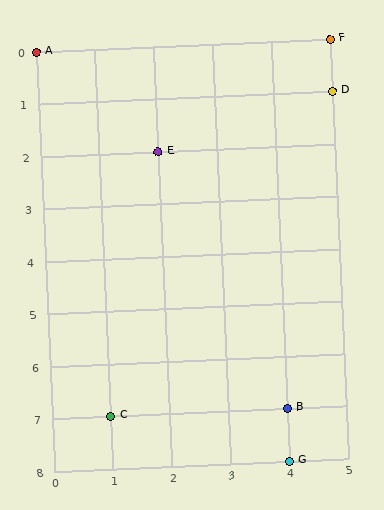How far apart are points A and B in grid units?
Points A and B are 4 columns and 7 rows apart (about 8.1 grid units diagonally).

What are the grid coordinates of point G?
Point G is at grid coordinates (4, 8).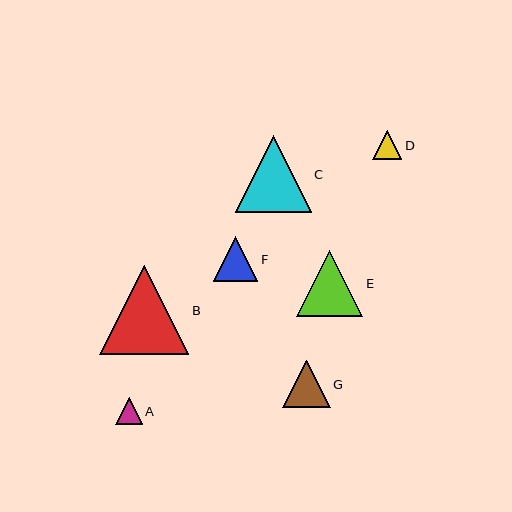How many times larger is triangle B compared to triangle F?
Triangle B is approximately 2.0 times the size of triangle F.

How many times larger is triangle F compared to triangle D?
Triangle F is approximately 1.5 times the size of triangle D.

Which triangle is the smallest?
Triangle A is the smallest with a size of approximately 27 pixels.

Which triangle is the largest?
Triangle B is the largest with a size of approximately 89 pixels.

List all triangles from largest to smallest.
From largest to smallest: B, C, E, G, F, D, A.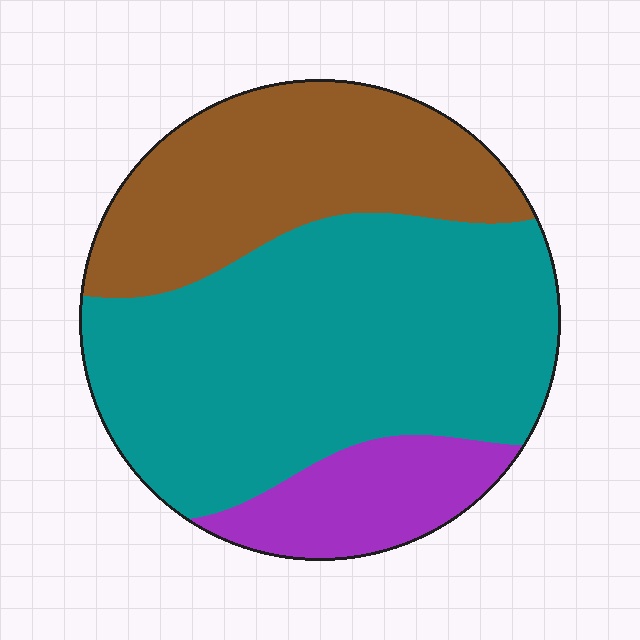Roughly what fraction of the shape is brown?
Brown takes up about one third (1/3) of the shape.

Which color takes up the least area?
Purple, at roughly 15%.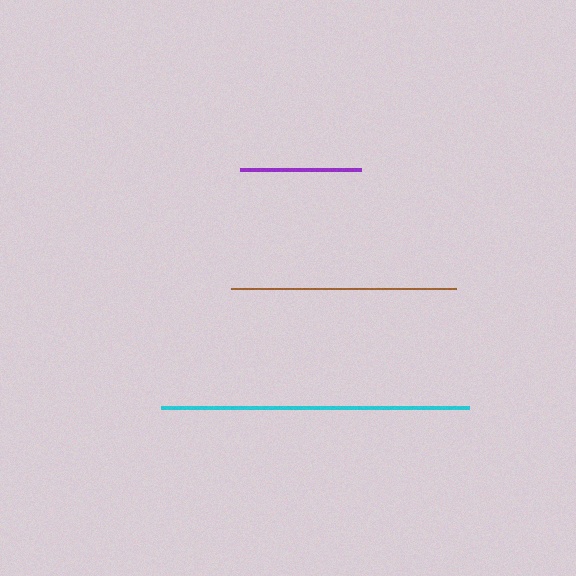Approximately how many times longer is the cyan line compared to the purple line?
The cyan line is approximately 2.5 times the length of the purple line.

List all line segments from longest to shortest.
From longest to shortest: cyan, brown, purple.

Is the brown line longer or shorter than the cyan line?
The cyan line is longer than the brown line.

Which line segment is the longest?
The cyan line is the longest at approximately 308 pixels.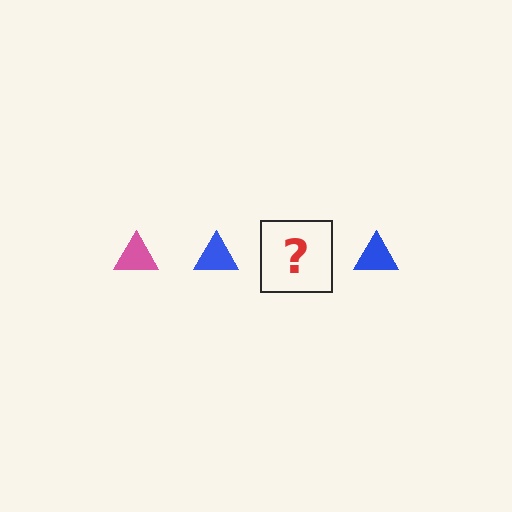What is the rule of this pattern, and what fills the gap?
The rule is that the pattern cycles through pink, blue triangles. The gap should be filled with a pink triangle.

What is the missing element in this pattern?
The missing element is a pink triangle.